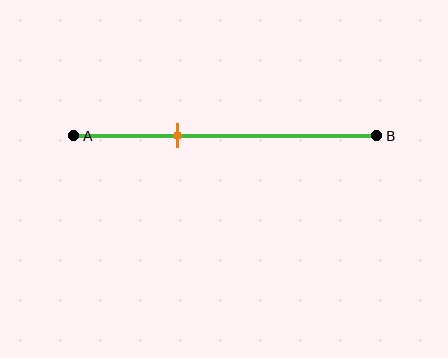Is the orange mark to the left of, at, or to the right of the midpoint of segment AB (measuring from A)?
The orange mark is to the left of the midpoint of segment AB.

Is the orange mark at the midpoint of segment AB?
No, the mark is at about 35% from A, not at the 50% midpoint.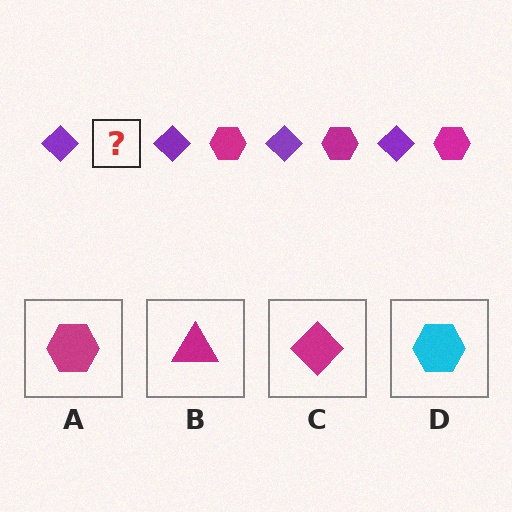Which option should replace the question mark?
Option A.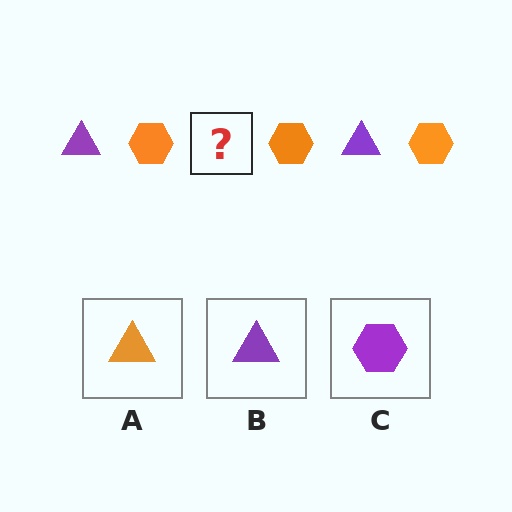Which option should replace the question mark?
Option B.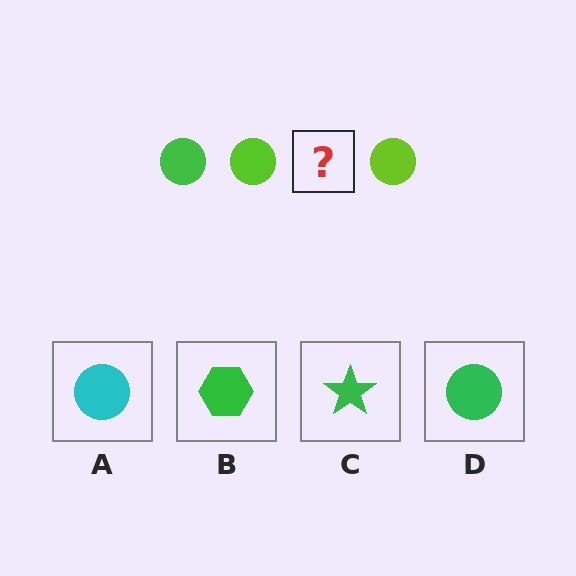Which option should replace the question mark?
Option D.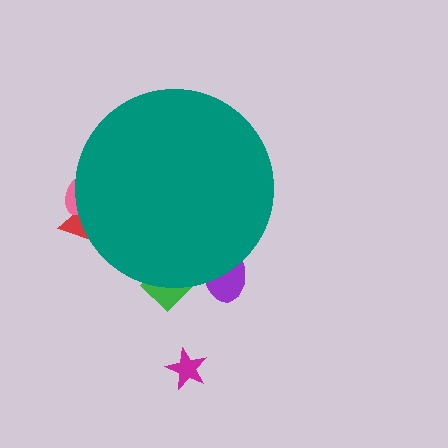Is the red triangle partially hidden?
Yes, the red triangle is partially hidden behind the teal circle.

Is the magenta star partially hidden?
No, the magenta star is fully visible.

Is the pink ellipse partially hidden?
Yes, the pink ellipse is partially hidden behind the teal circle.